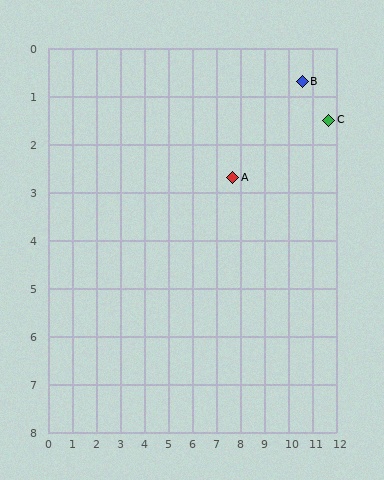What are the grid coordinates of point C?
Point C is at approximately (11.7, 1.5).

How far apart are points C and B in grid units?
Points C and B are about 1.4 grid units apart.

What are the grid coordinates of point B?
Point B is at approximately (10.6, 0.7).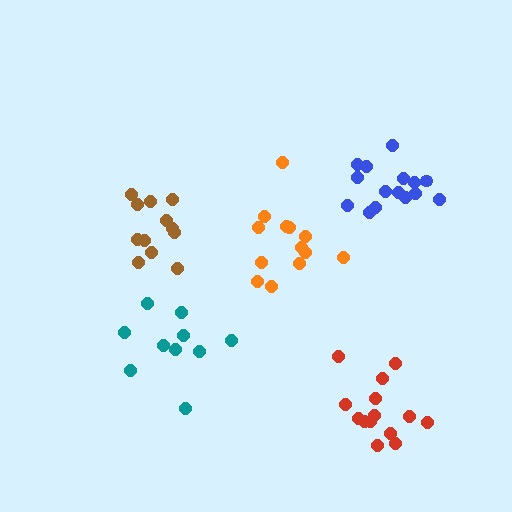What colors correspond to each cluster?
The clusters are colored: teal, brown, orange, blue, red.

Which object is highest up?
The blue cluster is topmost.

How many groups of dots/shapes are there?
There are 5 groups.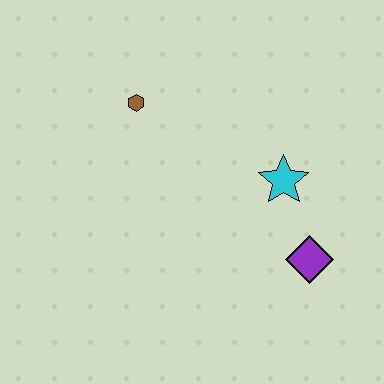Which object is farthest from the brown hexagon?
The purple diamond is farthest from the brown hexagon.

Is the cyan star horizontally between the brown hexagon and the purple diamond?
Yes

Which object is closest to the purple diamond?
The cyan star is closest to the purple diamond.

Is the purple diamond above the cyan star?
No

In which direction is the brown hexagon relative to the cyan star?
The brown hexagon is to the left of the cyan star.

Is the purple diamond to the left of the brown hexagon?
No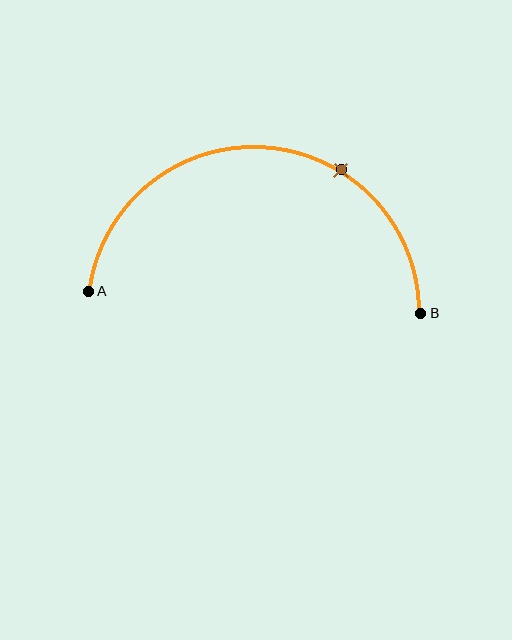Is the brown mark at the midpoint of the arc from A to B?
No. The brown mark lies on the arc but is closer to endpoint B. The arc midpoint would be at the point on the curve equidistant along the arc from both A and B.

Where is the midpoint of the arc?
The arc midpoint is the point on the curve farthest from the straight line joining A and B. It sits above that line.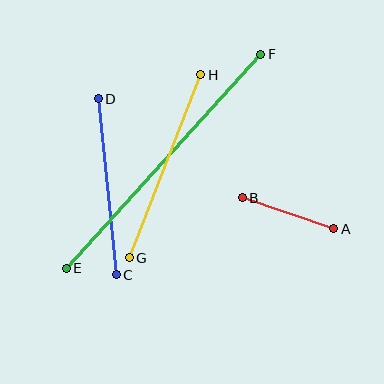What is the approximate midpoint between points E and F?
The midpoint is at approximately (164, 161) pixels.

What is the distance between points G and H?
The distance is approximately 197 pixels.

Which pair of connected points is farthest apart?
Points E and F are farthest apart.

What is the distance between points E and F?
The distance is approximately 289 pixels.